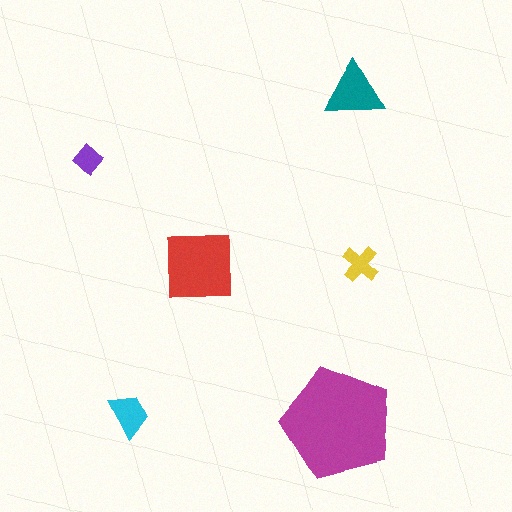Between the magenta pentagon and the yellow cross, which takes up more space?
The magenta pentagon.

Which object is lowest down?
The magenta pentagon is bottommost.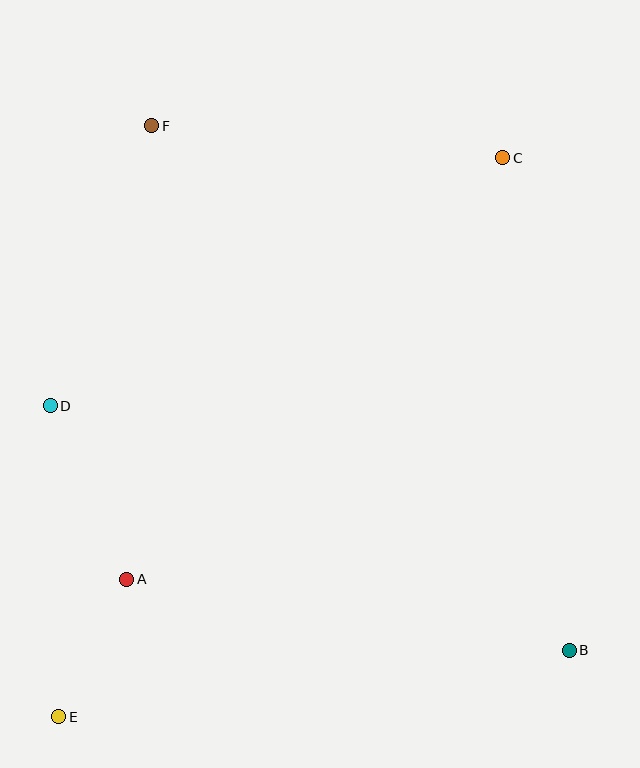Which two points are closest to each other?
Points A and E are closest to each other.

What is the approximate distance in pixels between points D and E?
The distance between D and E is approximately 311 pixels.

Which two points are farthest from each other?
Points C and E are farthest from each other.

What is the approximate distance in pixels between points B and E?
The distance between B and E is approximately 515 pixels.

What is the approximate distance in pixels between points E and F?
The distance between E and F is approximately 599 pixels.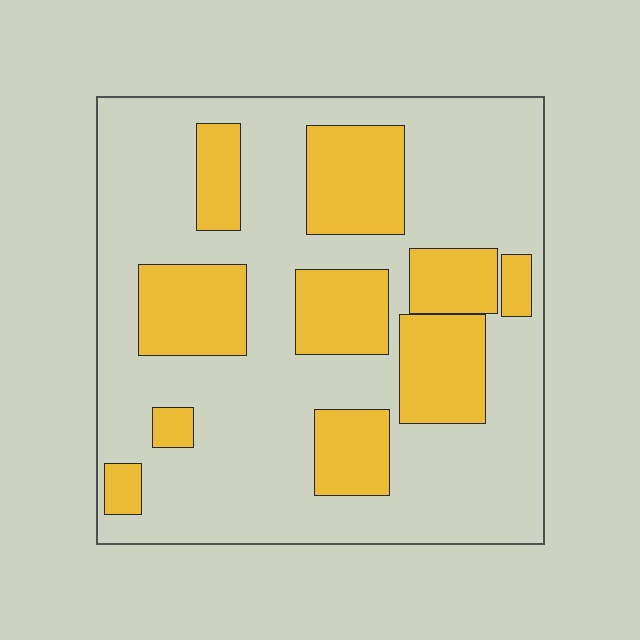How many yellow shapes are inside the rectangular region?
10.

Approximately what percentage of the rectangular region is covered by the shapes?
Approximately 30%.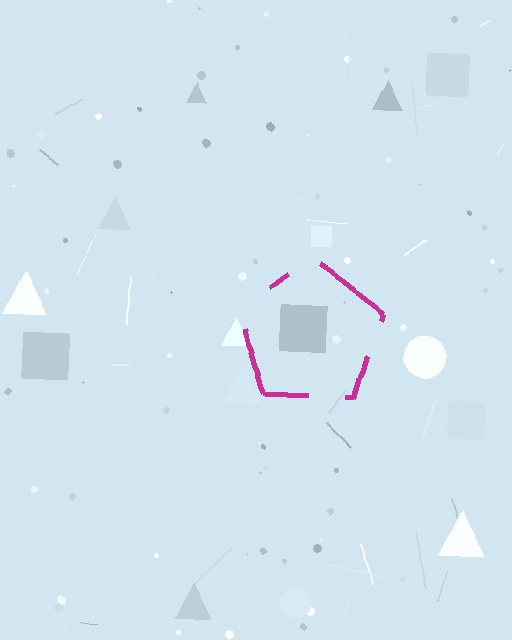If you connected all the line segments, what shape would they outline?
They would outline a pentagon.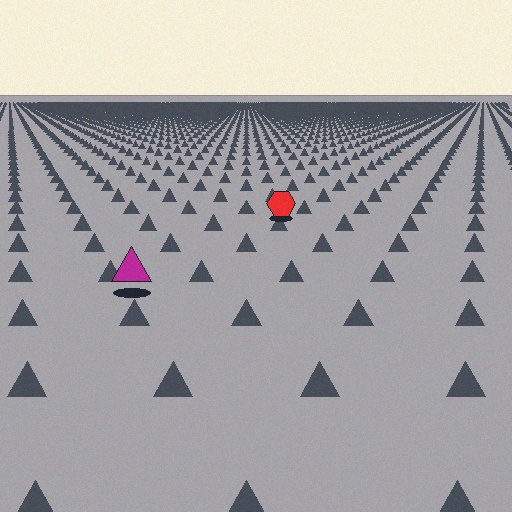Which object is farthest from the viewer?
The red hexagon is farthest from the viewer. It appears smaller and the ground texture around it is denser.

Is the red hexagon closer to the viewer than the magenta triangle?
No. The magenta triangle is closer — you can tell from the texture gradient: the ground texture is coarser near it.